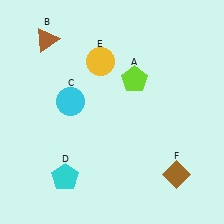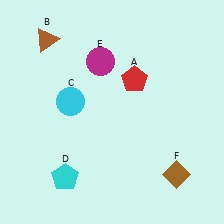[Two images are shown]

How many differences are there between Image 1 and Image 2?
There are 2 differences between the two images.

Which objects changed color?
A changed from lime to red. E changed from yellow to magenta.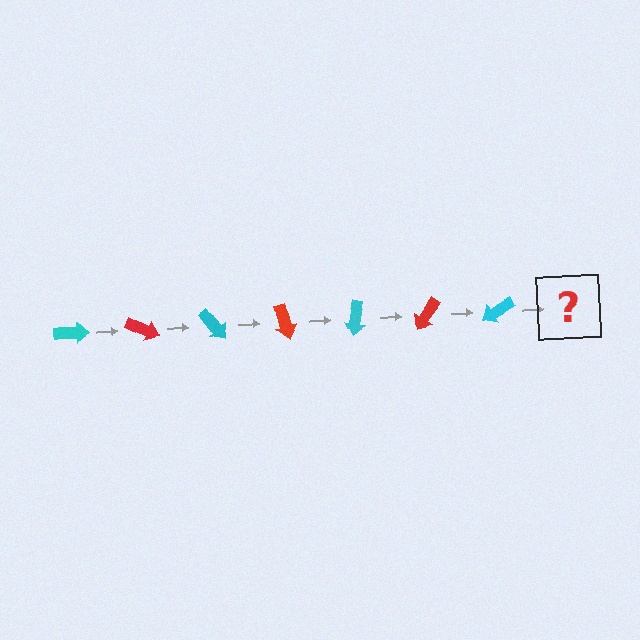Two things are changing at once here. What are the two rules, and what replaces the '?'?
The two rules are that it rotates 25 degrees each step and the color cycles through cyan and red. The '?' should be a red arrow, rotated 175 degrees from the start.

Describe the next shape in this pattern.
It should be a red arrow, rotated 175 degrees from the start.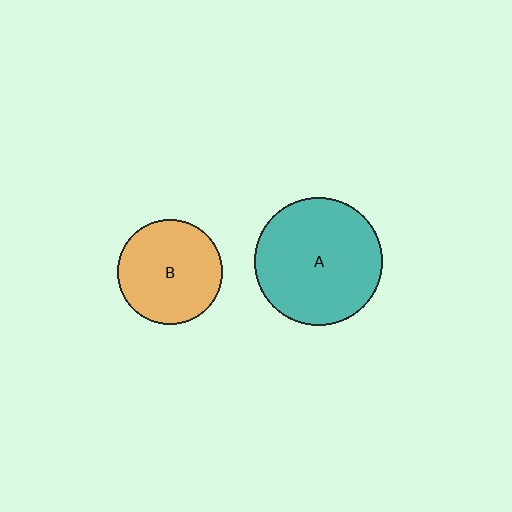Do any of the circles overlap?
No, none of the circles overlap.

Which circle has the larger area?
Circle A (teal).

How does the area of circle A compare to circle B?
Approximately 1.5 times.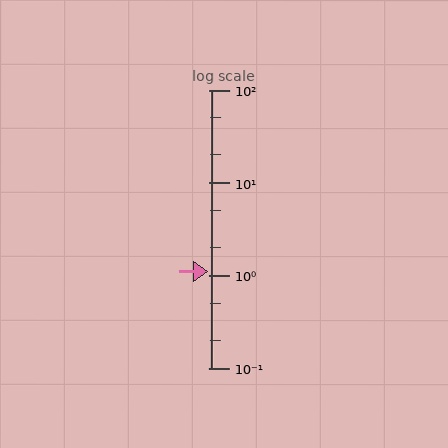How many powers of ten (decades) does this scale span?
The scale spans 3 decades, from 0.1 to 100.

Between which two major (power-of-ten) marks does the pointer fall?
The pointer is between 1 and 10.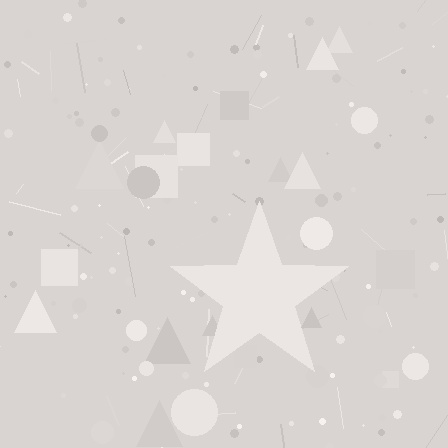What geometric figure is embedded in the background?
A star is embedded in the background.